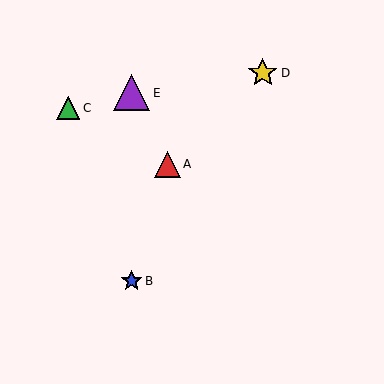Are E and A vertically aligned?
No, E is at x≈132 and A is at x≈167.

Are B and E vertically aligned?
Yes, both are at x≈132.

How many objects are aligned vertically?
2 objects (B, E) are aligned vertically.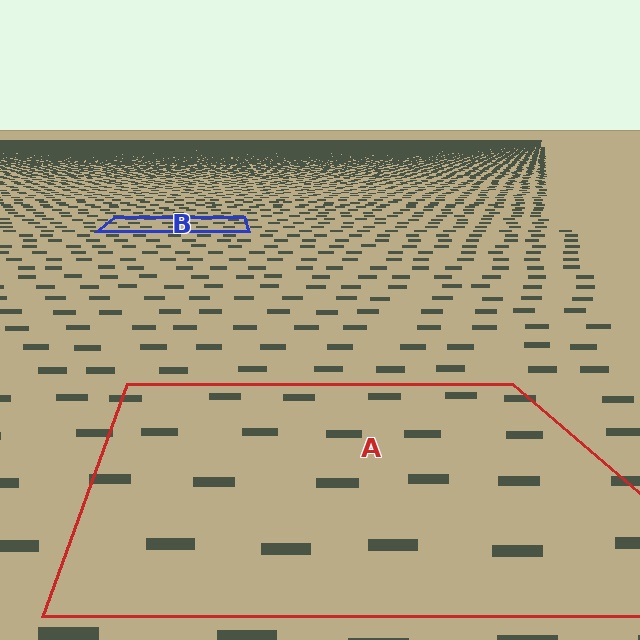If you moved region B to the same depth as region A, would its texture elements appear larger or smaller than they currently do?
They would appear larger. At a closer depth, the same texture elements are projected at a bigger on-screen size.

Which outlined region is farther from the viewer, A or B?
Region B is farther from the viewer — the texture elements inside it appear smaller and more densely packed.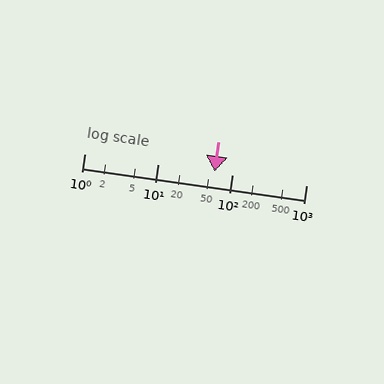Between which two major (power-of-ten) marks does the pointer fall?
The pointer is between 10 and 100.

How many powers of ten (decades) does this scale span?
The scale spans 3 decades, from 1 to 1000.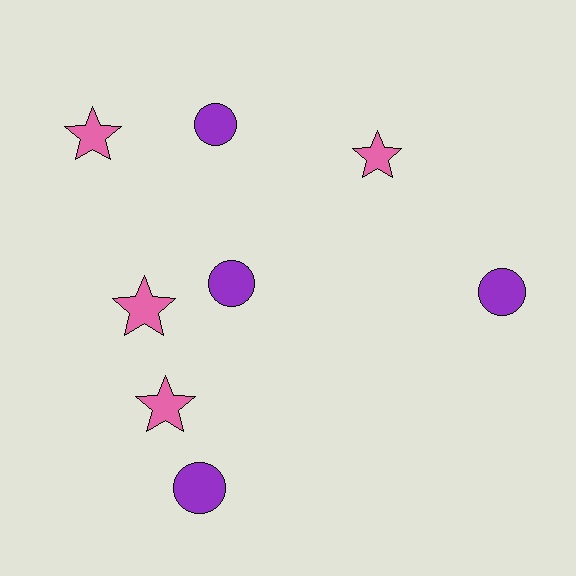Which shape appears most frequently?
Circle, with 4 objects.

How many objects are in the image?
There are 8 objects.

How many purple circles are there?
There are 4 purple circles.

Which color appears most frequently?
Purple, with 4 objects.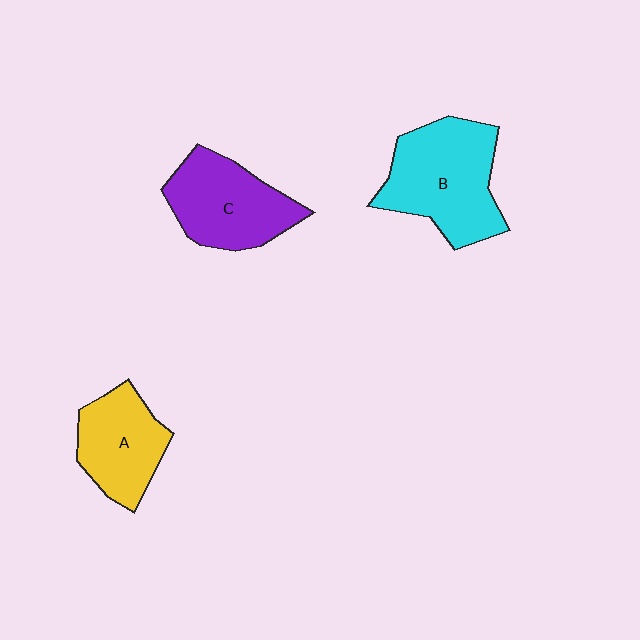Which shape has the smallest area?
Shape A (yellow).